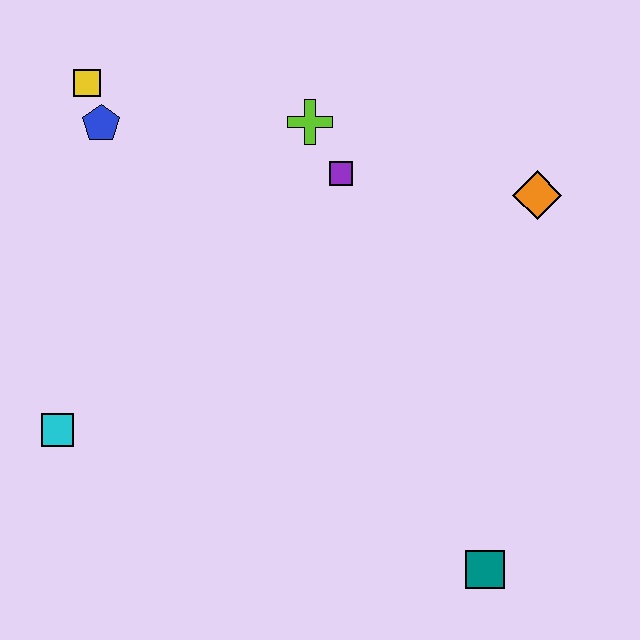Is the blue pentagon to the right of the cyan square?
Yes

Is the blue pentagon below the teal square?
No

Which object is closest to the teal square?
The orange diamond is closest to the teal square.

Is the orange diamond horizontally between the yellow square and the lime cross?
No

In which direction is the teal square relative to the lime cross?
The teal square is below the lime cross.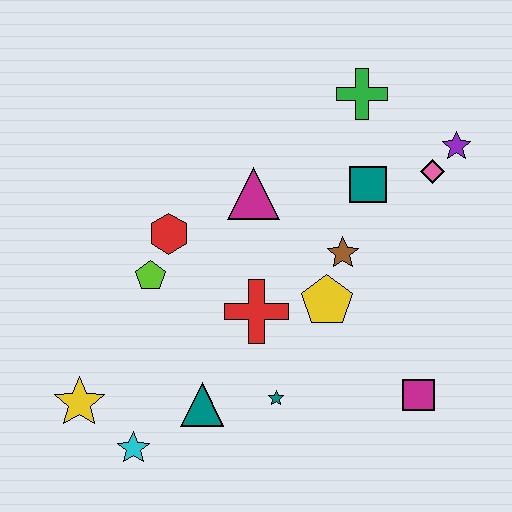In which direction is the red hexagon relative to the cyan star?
The red hexagon is above the cyan star.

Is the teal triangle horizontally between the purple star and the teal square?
No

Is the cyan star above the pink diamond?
No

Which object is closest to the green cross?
The teal square is closest to the green cross.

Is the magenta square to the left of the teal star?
No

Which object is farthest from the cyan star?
The purple star is farthest from the cyan star.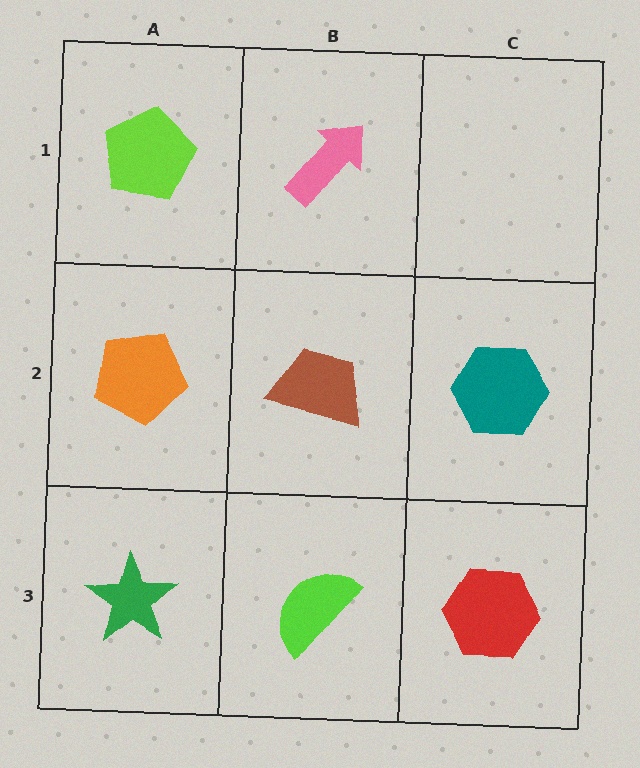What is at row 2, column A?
An orange pentagon.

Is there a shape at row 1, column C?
No, that cell is empty.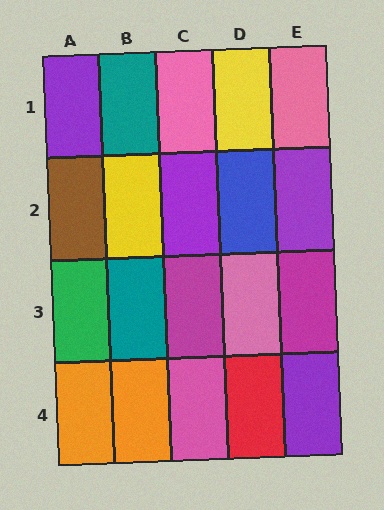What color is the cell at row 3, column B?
Teal.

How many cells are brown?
1 cell is brown.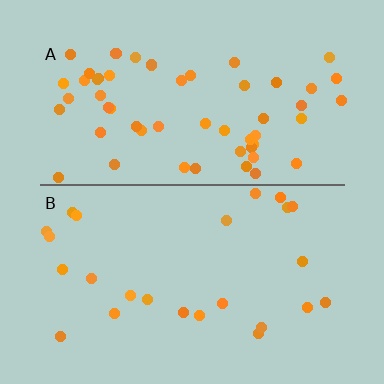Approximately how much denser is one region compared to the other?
Approximately 2.3× — region A over region B.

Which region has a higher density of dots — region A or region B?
A (the top).